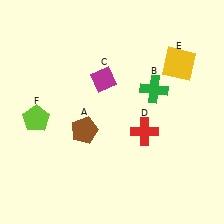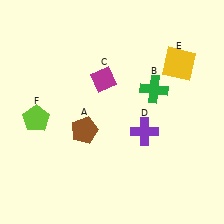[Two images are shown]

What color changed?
The cross (D) changed from red in Image 1 to purple in Image 2.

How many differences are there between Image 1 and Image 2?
There is 1 difference between the two images.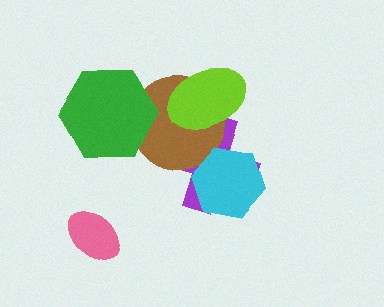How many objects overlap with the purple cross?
3 objects overlap with the purple cross.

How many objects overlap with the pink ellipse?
0 objects overlap with the pink ellipse.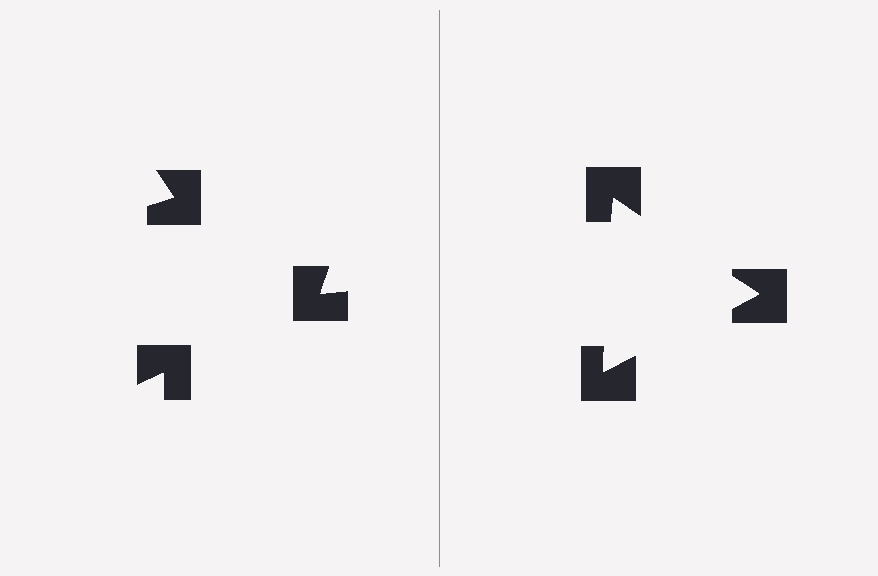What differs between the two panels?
The notched squares are positioned identically on both sides; only the wedge orientations differ. On the right they align to a triangle; on the left they are misaligned.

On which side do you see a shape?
An illusory triangle appears on the right side. On the left side the wedge cuts are rotated, so no coherent shape forms.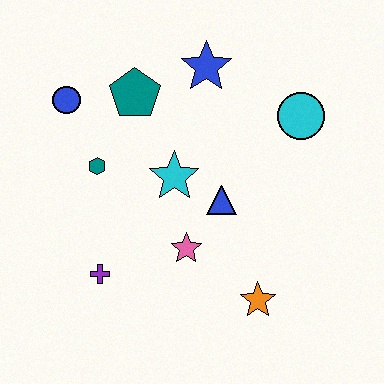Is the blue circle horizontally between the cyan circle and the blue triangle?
No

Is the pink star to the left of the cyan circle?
Yes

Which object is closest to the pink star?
The blue triangle is closest to the pink star.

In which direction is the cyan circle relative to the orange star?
The cyan circle is above the orange star.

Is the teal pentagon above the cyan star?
Yes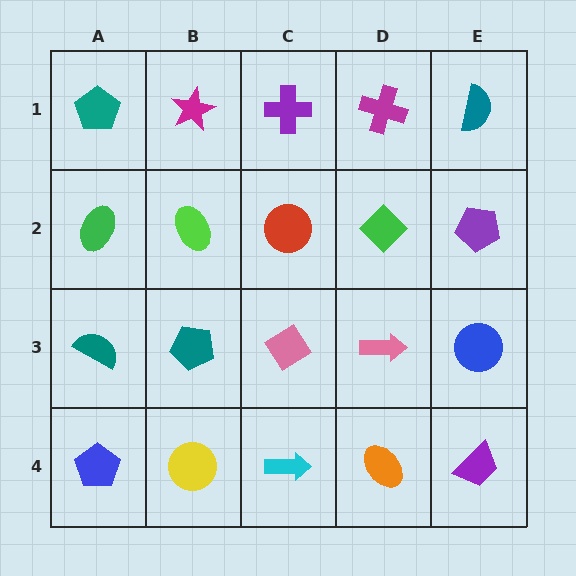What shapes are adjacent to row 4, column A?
A teal semicircle (row 3, column A), a yellow circle (row 4, column B).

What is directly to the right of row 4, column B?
A cyan arrow.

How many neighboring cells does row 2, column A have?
3.